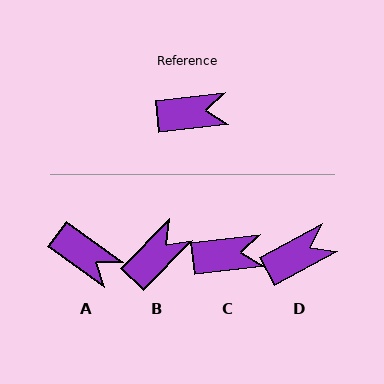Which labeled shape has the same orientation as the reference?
C.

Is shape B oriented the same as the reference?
No, it is off by about 39 degrees.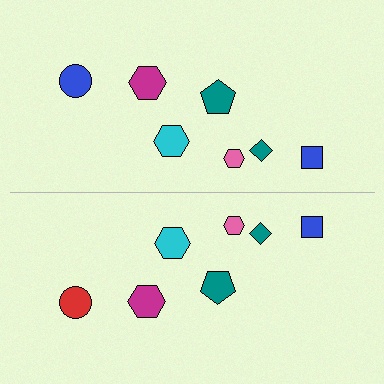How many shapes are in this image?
There are 14 shapes in this image.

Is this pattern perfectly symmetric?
No, the pattern is not perfectly symmetric. The red circle on the bottom side breaks the symmetry — its mirror counterpart is blue.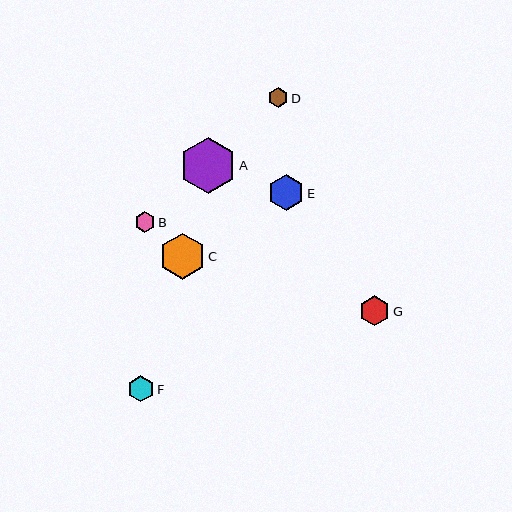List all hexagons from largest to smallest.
From largest to smallest: A, C, E, G, F, B, D.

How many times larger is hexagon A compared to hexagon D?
Hexagon A is approximately 2.8 times the size of hexagon D.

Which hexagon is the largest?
Hexagon A is the largest with a size of approximately 56 pixels.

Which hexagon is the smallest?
Hexagon D is the smallest with a size of approximately 20 pixels.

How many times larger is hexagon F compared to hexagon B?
Hexagon F is approximately 1.2 times the size of hexagon B.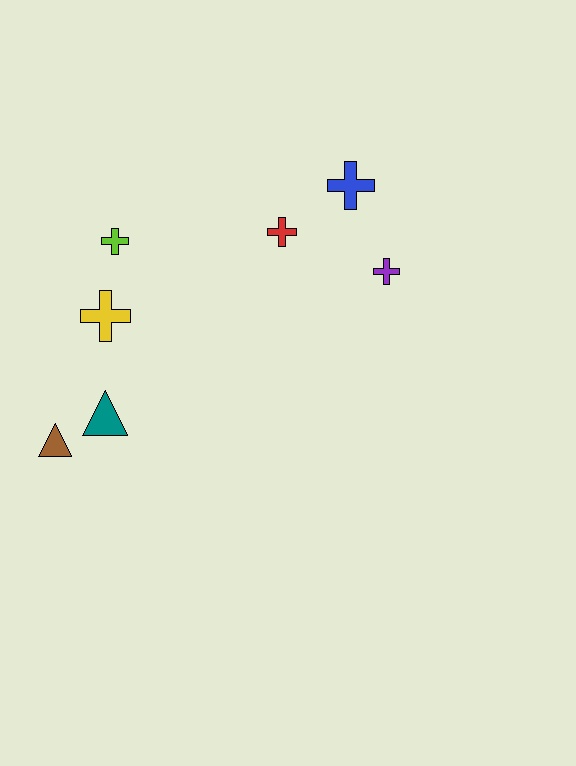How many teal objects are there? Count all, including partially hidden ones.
There is 1 teal object.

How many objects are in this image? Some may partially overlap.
There are 7 objects.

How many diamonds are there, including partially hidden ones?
There are no diamonds.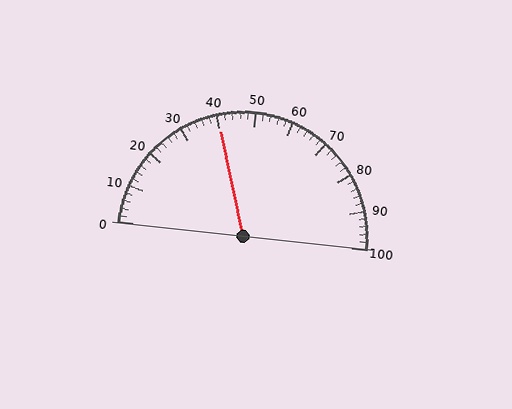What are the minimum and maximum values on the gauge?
The gauge ranges from 0 to 100.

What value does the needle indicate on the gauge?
The needle indicates approximately 40.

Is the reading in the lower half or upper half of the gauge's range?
The reading is in the lower half of the range (0 to 100).